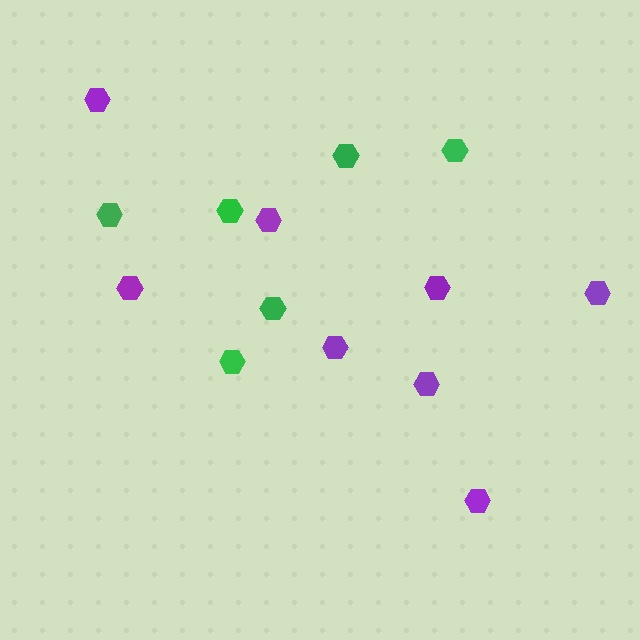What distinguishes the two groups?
There are 2 groups: one group of green hexagons (6) and one group of purple hexagons (8).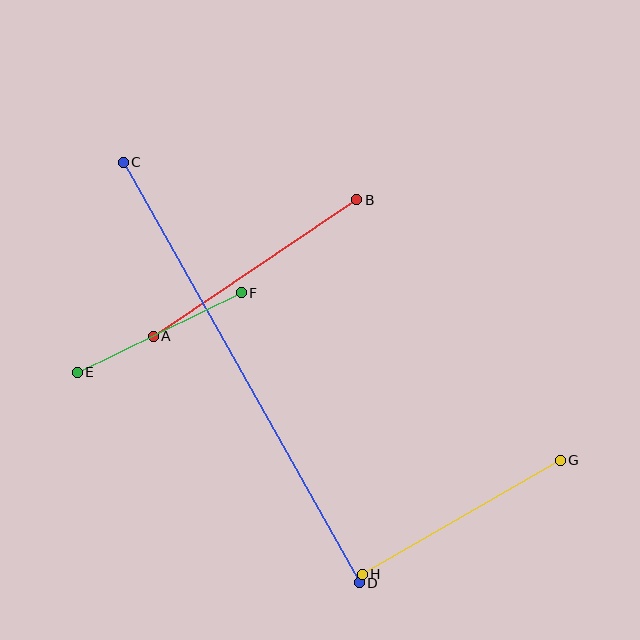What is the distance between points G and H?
The distance is approximately 229 pixels.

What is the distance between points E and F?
The distance is approximately 182 pixels.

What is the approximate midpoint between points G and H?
The midpoint is at approximately (461, 517) pixels.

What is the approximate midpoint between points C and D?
The midpoint is at approximately (241, 373) pixels.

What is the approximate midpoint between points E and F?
The midpoint is at approximately (159, 333) pixels.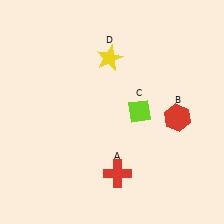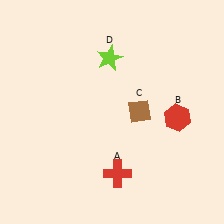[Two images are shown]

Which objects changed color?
C changed from lime to brown. D changed from yellow to lime.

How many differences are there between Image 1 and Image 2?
There are 2 differences between the two images.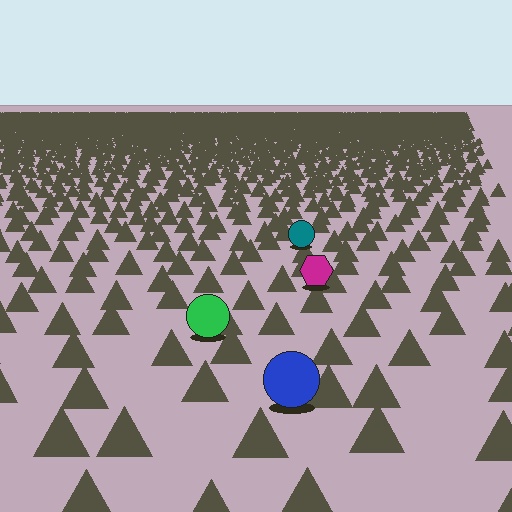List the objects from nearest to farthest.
From nearest to farthest: the blue circle, the green circle, the magenta hexagon, the teal circle.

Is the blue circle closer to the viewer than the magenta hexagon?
Yes. The blue circle is closer — you can tell from the texture gradient: the ground texture is coarser near it.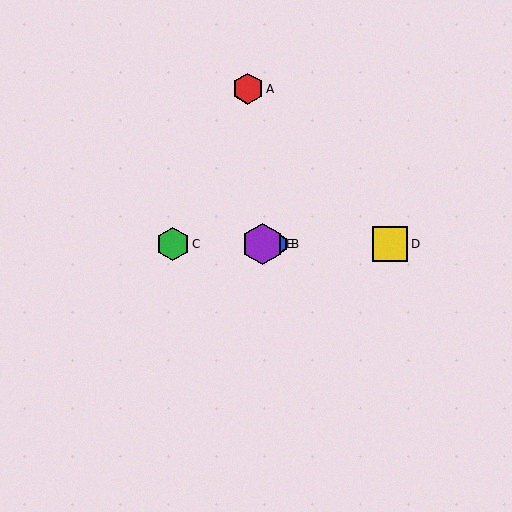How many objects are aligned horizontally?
4 objects (B, C, D, E) are aligned horizontally.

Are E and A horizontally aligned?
No, E is at y≈244 and A is at y≈89.